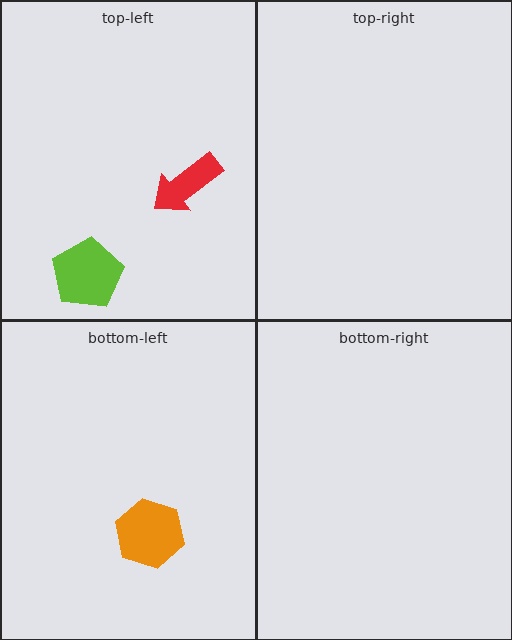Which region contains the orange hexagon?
The bottom-left region.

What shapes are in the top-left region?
The red arrow, the lime pentagon.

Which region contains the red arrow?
The top-left region.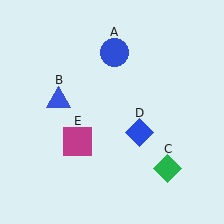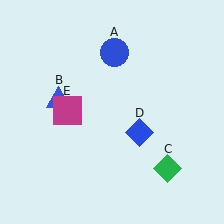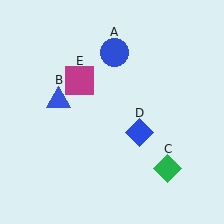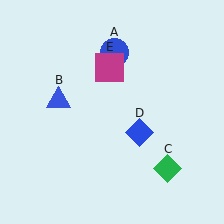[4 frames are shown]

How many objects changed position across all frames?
1 object changed position: magenta square (object E).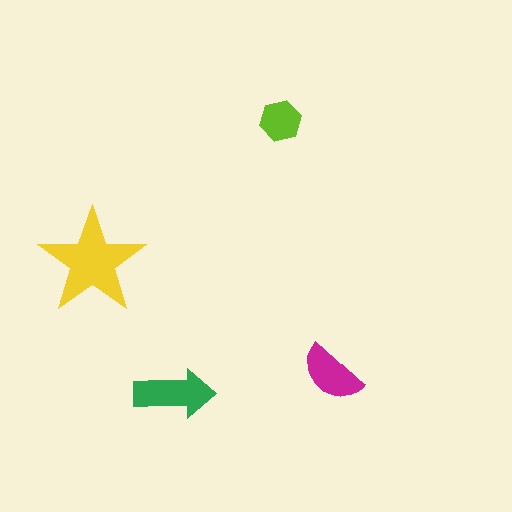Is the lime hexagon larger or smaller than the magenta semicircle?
Smaller.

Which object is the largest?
The yellow star.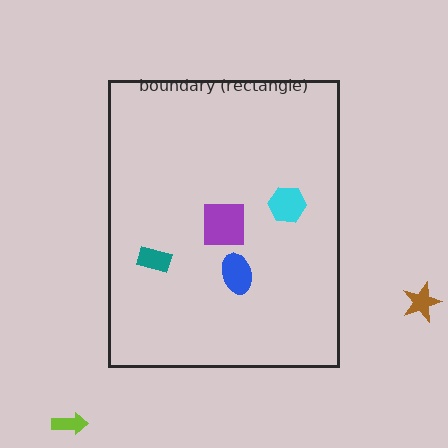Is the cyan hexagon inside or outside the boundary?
Inside.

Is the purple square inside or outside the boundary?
Inside.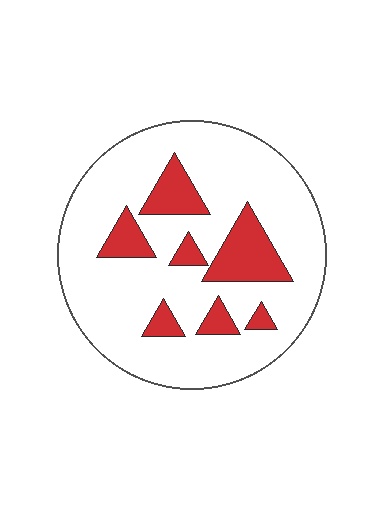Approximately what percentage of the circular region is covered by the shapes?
Approximately 20%.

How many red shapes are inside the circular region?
7.